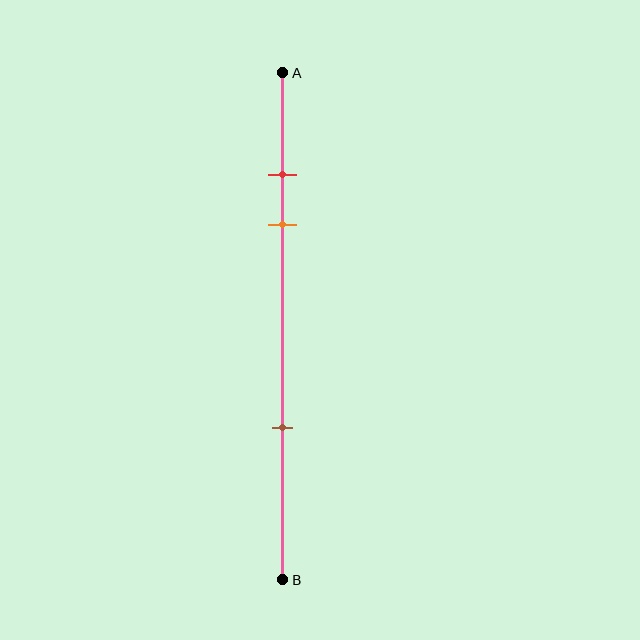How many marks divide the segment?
There are 3 marks dividing the segment.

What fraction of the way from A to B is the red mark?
The red mark is approximately 20% (0.2) of the way from A to B.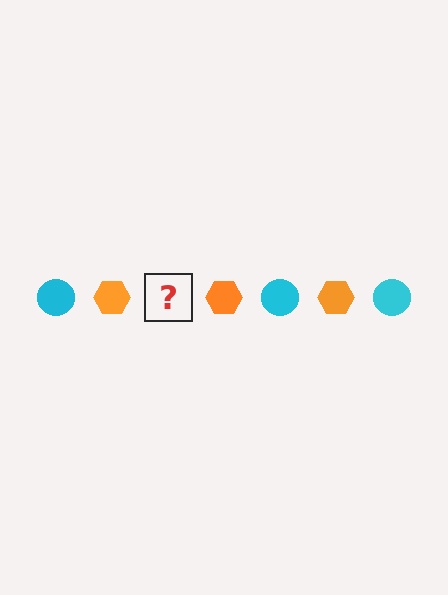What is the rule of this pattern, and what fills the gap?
The rule is that the pattern alternates between cyan circle and orange hexagon. The gap should be filled with a cyan circle.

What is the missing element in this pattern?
The missing element is a cyan circle.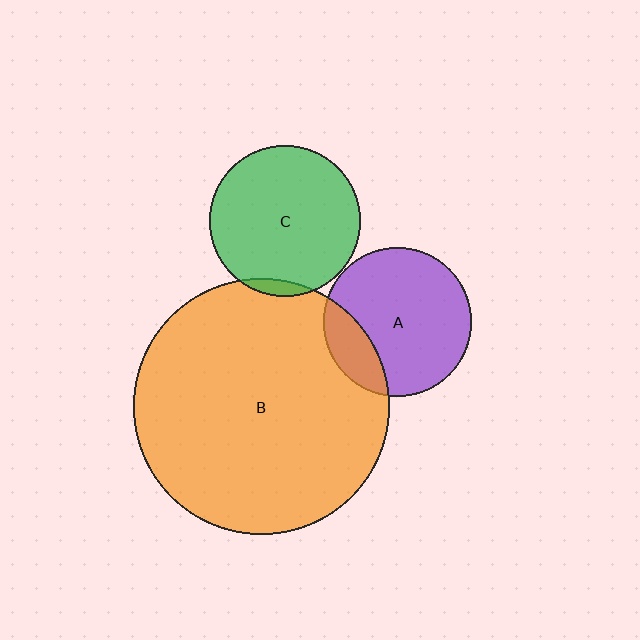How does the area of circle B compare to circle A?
Approximately 3.0 times.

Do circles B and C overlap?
Yes.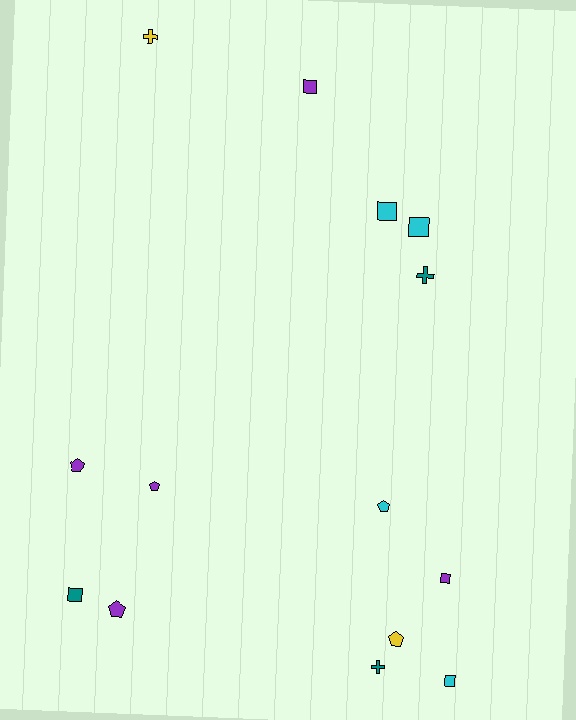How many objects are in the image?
There are 14 objects.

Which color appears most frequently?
Purple, with 5 objects.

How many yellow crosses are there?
There is 1 yellow cross.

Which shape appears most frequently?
Square, with 6 objects.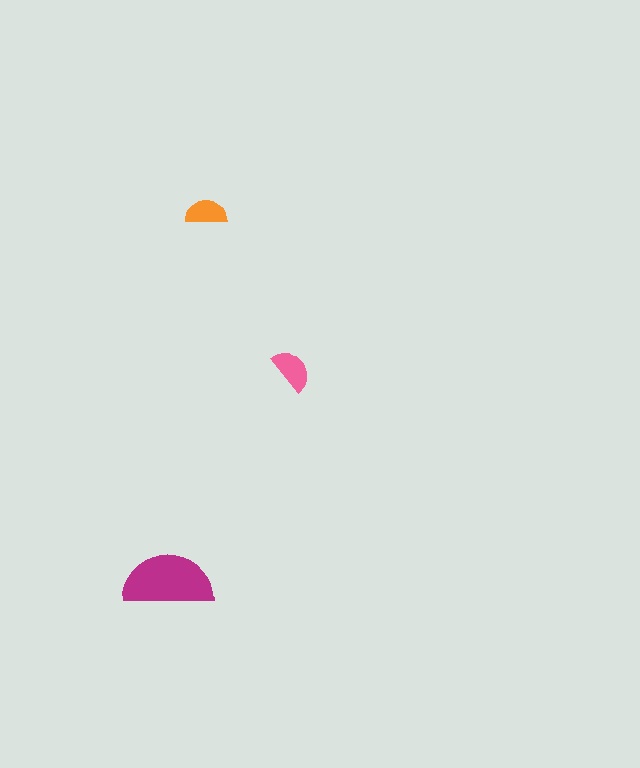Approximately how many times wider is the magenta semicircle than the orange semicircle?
About 2 times wider.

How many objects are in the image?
There are 3 objects in the image.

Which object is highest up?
The orange semicircle is topmost.